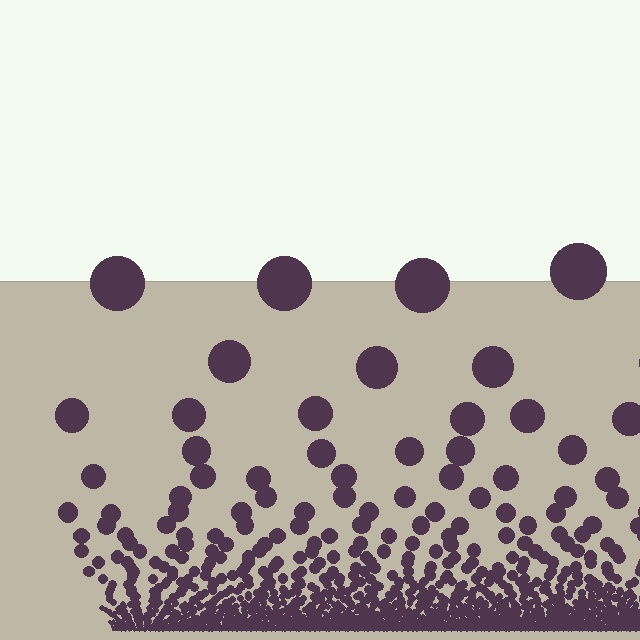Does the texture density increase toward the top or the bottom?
Density increases toward the bottom.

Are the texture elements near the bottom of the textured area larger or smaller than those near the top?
Smaller. The gradient is inverted — elements near the bottom are smaller and denser.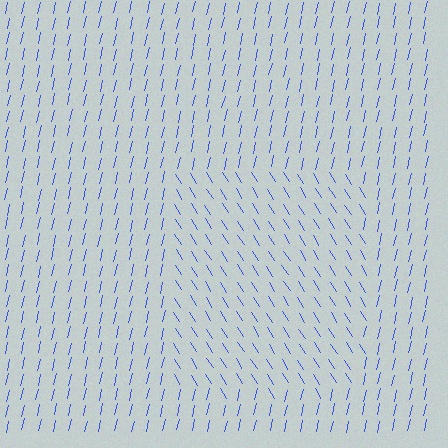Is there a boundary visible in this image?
Yes, there is a texture boundary formed by a change in line orientation.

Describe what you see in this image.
The image is filled with small blue line segments. A rectangle region in the image has lines oriented differently from the surrounding lines, creating a visible texture boundary.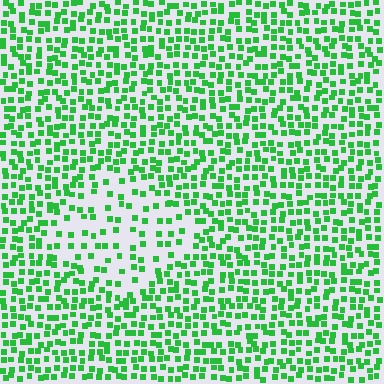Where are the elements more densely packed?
The elements are more densely packed outside the diamond boundary.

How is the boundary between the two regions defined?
The boundary is defined by a change in element density (approximately 2.1x ratio). All elements are the same color, size, and shape.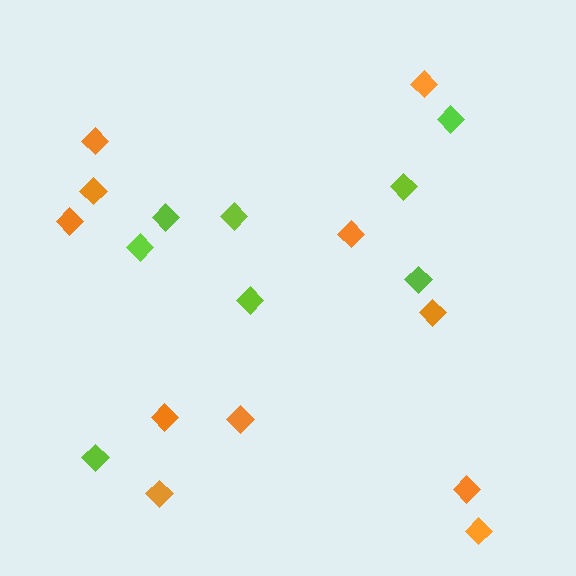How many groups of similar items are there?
There are 2 groups: one group of orange diamonds (11) and one group of lime diamonds (8).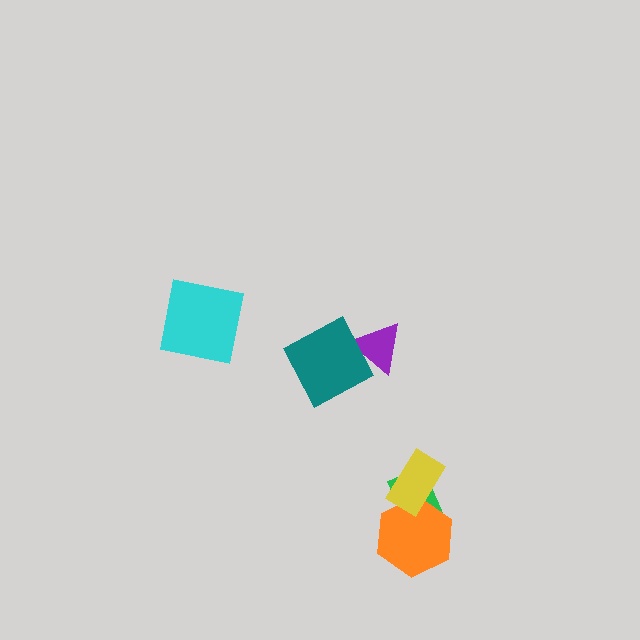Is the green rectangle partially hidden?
Yes, it is partially covered by another shape.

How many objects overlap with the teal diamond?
1 object overlaps with the teal diamond.